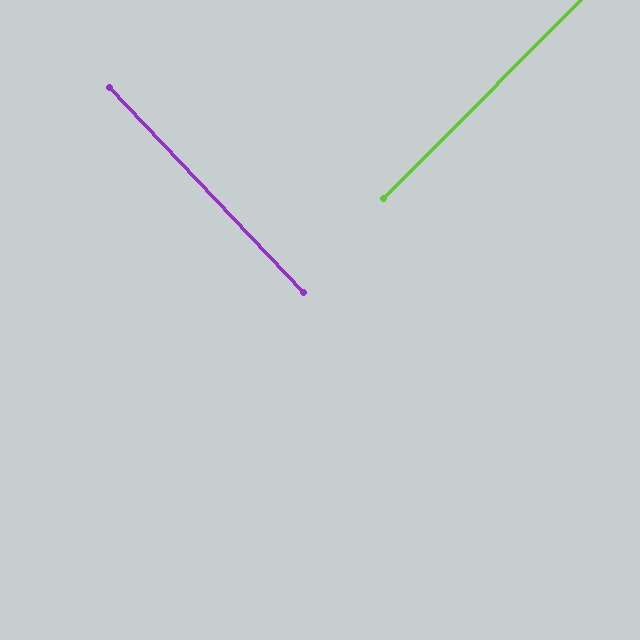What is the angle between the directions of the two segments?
Approximately 88 degrees.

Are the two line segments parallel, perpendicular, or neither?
Perpendicular — they meet at approximately 88°.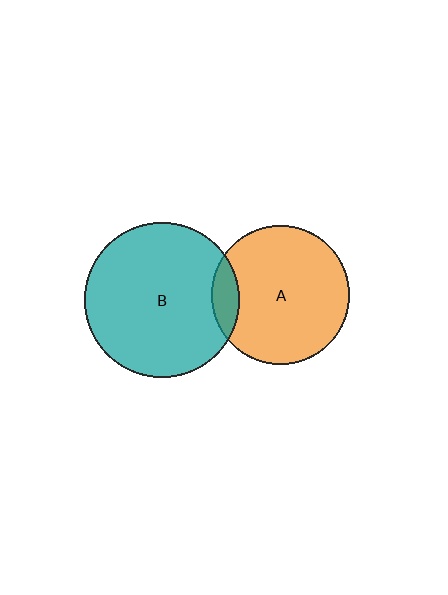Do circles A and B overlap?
Yes.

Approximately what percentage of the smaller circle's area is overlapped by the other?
Approximately 10%.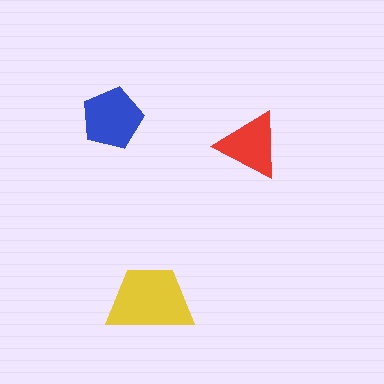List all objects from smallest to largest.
The red triangle, the blue pentagon, the yellow trapezoid.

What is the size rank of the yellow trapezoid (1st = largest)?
1st.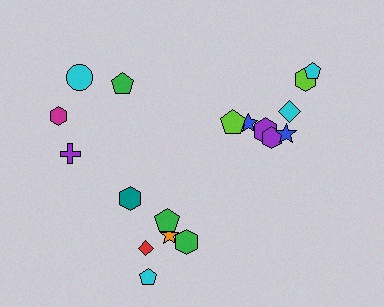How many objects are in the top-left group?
There are 4 objects.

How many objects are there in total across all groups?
There are 18 objects.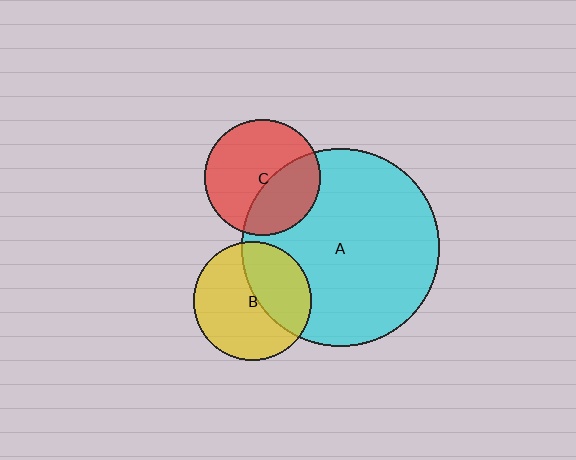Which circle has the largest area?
Circle A (cyan).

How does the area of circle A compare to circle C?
Approximately 2.9 times.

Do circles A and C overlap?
Yes.